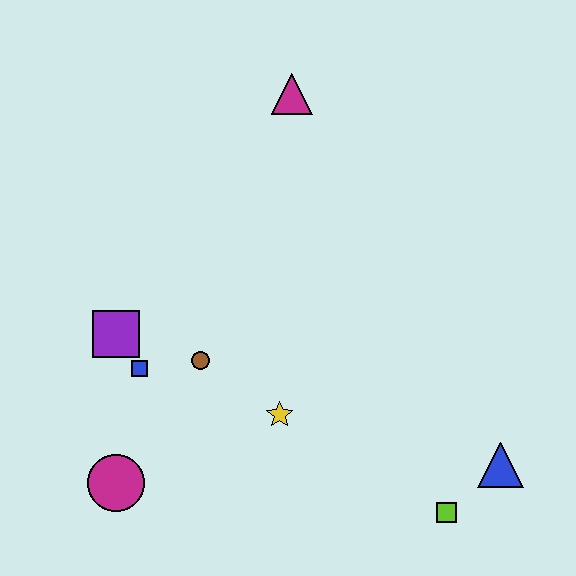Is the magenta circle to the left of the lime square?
Yes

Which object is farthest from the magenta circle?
The magenta triangle is farthest from the magenta circle.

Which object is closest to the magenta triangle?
The brown circle is closest to the magenta triangle.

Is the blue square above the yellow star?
Yes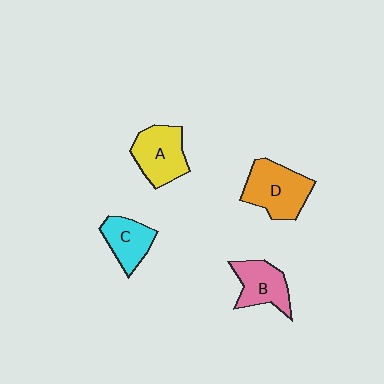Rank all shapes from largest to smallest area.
From largest to smallest: D (orange), A (yellow), B (pink), C (cyan).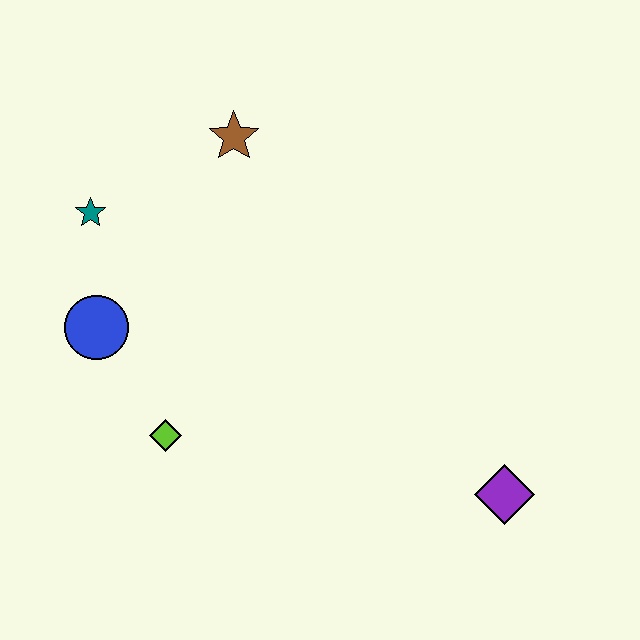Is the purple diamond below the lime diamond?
Yes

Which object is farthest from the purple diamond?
The teal star is farthest from the purple diamond.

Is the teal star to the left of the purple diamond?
Yes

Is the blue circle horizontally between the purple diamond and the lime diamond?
No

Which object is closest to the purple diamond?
The lime diamond is closest to the purple diamond.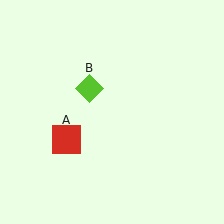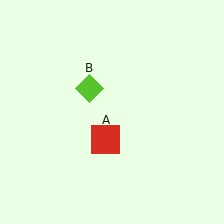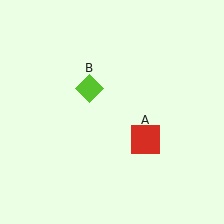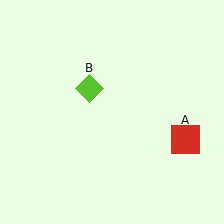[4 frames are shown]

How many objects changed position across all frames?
1 object changed position: red square (object A).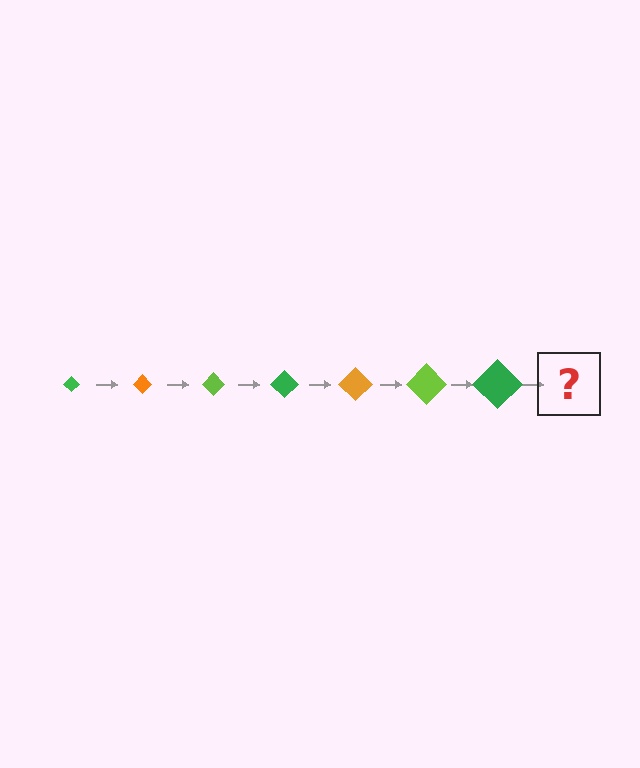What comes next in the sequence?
The next element should be an orange diamond, larger than the previous one.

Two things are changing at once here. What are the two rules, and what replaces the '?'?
The two rules are that the diamond grows larger each step and the color cycles through green, orange, and lime. The '?' should be an orange diamond, larger than the previous one.